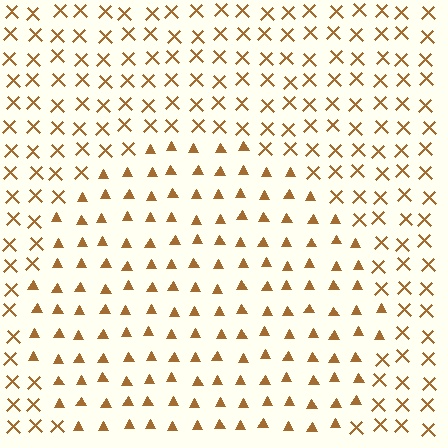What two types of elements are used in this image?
The image uses triangles inside the circle region and X marks outside it.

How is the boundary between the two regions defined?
The boundary is defined by a change in element shape: triangles inside vs. X marks outside. All elements share the same color and spacing.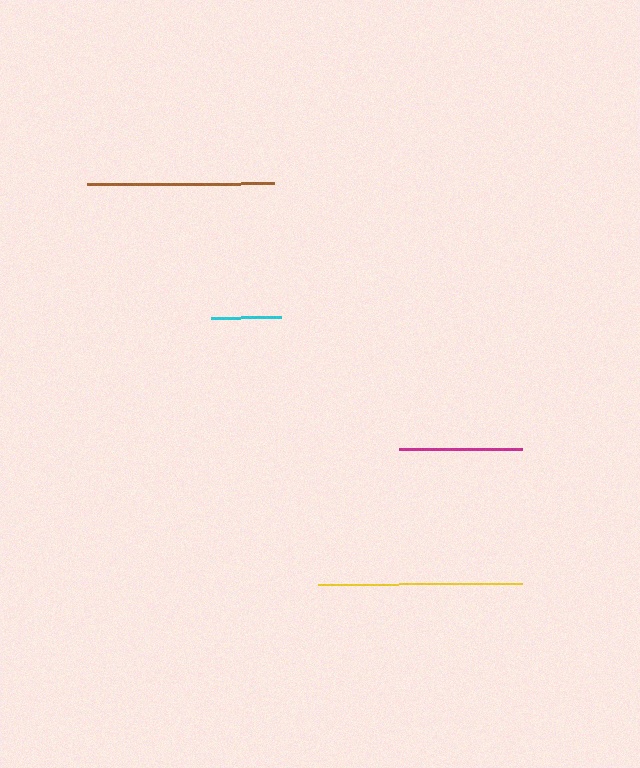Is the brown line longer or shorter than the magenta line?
The brown line is longer than the magenta line.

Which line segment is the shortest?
The cyan line is the shortest at approximately 70 pixels.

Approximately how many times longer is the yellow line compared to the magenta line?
The yellow line is approximately 1.7 times the length of the magenta line.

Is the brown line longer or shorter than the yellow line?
The yellow line is longer than the brown line.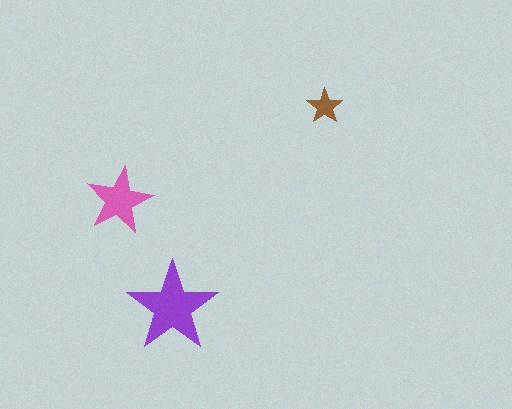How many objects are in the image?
There are 3 objects in the image.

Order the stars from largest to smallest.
the purple one, the pink one, the brown one.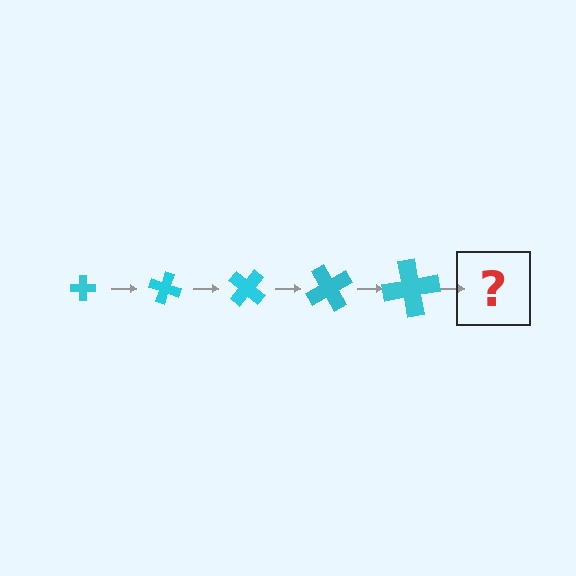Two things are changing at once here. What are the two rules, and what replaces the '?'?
The two rules are that the cross grows larger each step and it rotates 20 degrees each step. The '?' should be a cross, larger than the previous one and rotated 100 degrees from the start.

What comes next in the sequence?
The next element should be a cross, larger than the previous one and rotated 100 degrees from the start.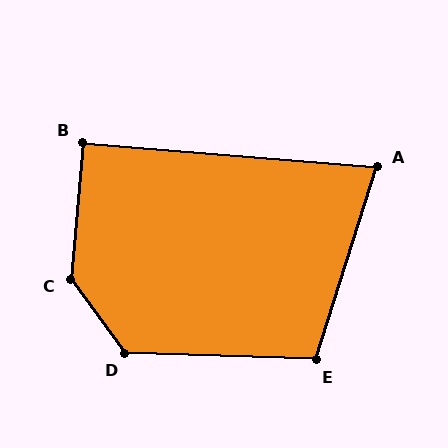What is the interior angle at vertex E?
Approximately 106 degrees (obtuse).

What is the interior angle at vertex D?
Approximately 128 degrees (obtuse).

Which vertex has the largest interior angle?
C, at approximately 139 degrees.